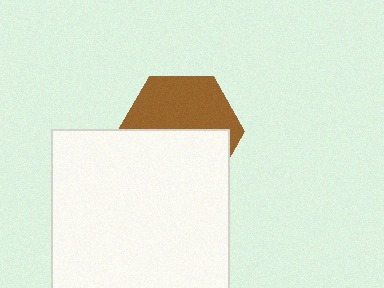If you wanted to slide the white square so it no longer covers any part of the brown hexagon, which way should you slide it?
Slide it down — that is the most direct way to separate the two shapes.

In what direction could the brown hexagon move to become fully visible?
The brown hexagon could move up. That would shift it out from behind the white square entirely.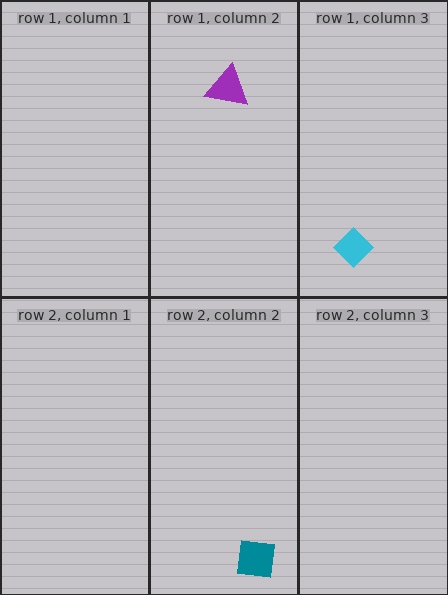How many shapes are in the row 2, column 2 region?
1.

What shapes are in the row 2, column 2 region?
The teal square.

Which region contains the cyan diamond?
The row 1, column 3 region.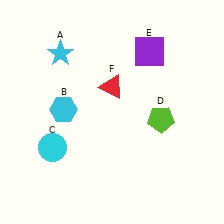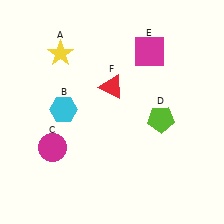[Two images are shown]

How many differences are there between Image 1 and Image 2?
There are 3 differences between the two images.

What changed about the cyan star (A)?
In Image 1, A is cyan. In Image 2, it changed to yellow.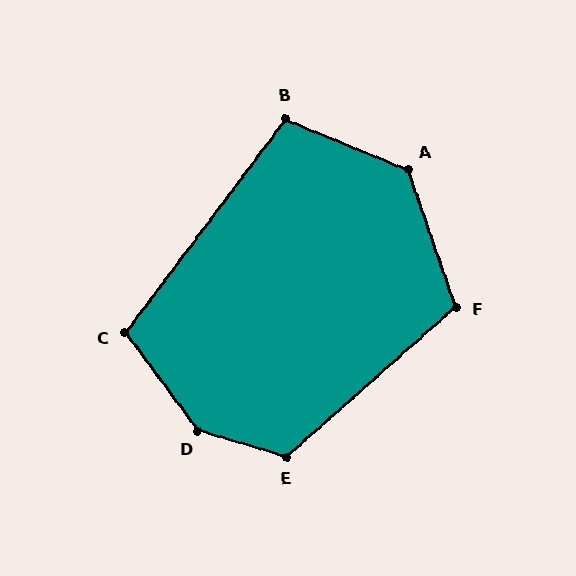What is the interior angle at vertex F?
Approximately 113 degrees (obtuse).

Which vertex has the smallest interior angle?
B, at approximately 105 degrees.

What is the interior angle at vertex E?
Approximately 122 degrees (obtuse).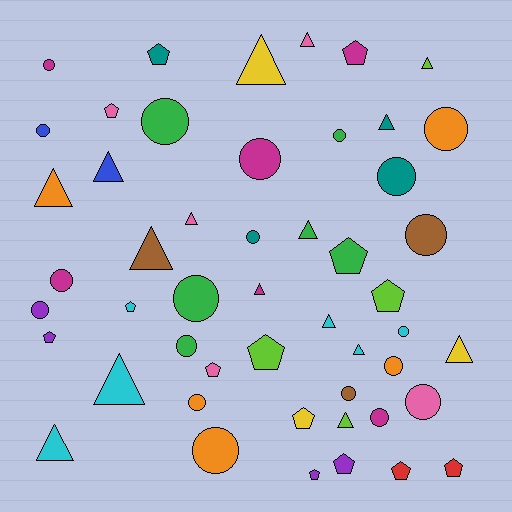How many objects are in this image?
There are 50 objects.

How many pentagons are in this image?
There are 14 pentagons.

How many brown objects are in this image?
There are 3 brown objects.